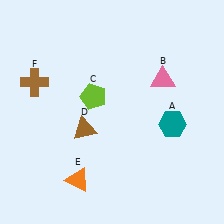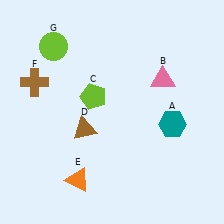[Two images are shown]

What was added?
A lime circle (G) was added in Image 2.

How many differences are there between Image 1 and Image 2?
There is 1 difference between the two images.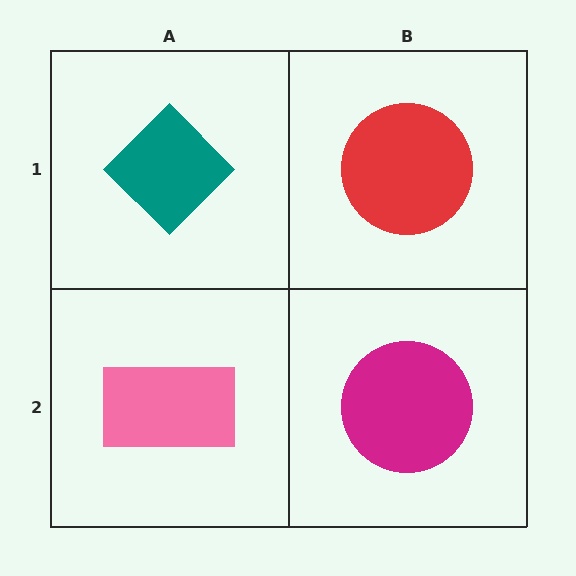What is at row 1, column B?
A red circle.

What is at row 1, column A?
A teal diamond.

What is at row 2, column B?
A magenta circle.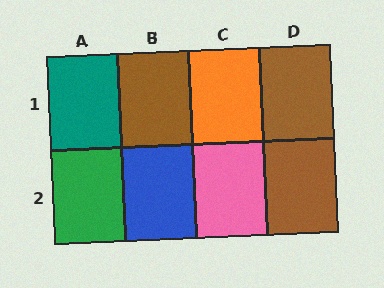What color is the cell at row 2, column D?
Brown.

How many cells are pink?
1 cell is pink.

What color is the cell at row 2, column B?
Blue.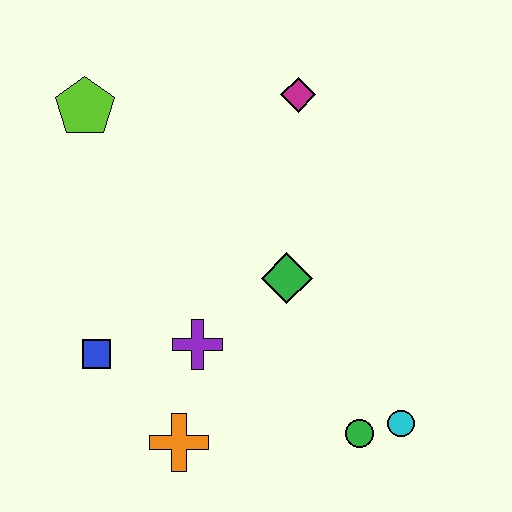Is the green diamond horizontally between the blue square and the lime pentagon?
No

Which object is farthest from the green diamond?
The lime pentagon is farthest from the green diamond.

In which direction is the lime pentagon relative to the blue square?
The lime pentagon is above the blue square.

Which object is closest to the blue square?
The purple cross is closest to the blue square.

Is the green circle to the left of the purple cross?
No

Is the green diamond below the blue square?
No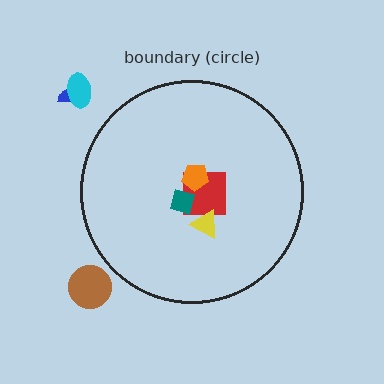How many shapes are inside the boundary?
4 inside, 3 outside.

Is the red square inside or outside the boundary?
Inside.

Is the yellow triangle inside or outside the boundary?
Inside.